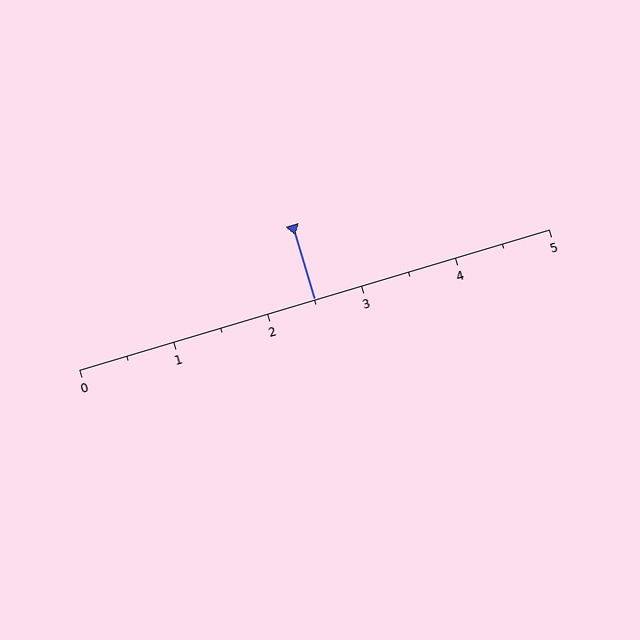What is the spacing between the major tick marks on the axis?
The major ticks are spaced 1 apart.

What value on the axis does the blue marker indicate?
The marker indicates approximately 2.5.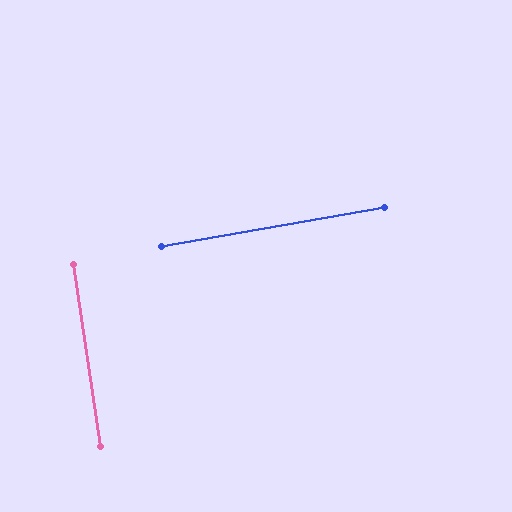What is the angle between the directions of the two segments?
Approximately 89 degrees.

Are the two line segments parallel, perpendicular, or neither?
Perpendicular — they meet at approximately 89°.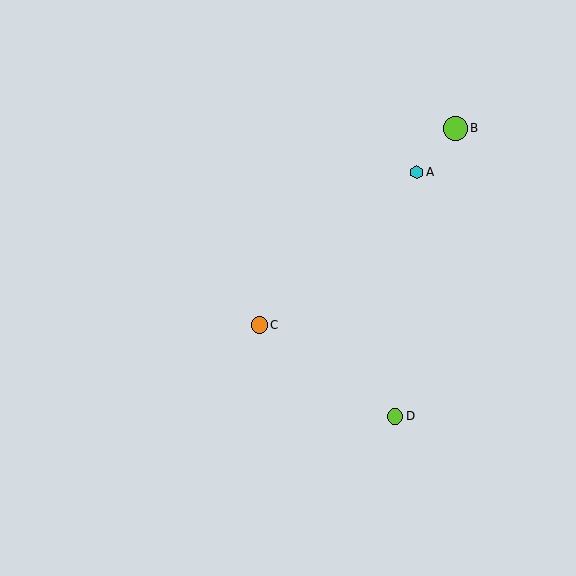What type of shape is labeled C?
Shape C is an orange circle.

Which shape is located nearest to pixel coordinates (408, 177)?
The cyan hexagon (labeled A) at (416, 172) is nearest to that location.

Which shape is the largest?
The lime circle (labeled B) is the largest.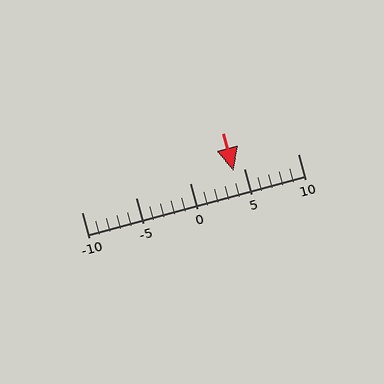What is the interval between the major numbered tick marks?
The major tick marks are spaced 5 units apart.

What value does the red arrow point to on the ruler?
The red arrow points to approximately 4.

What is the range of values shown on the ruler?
The ruler shows values from -10 to 10.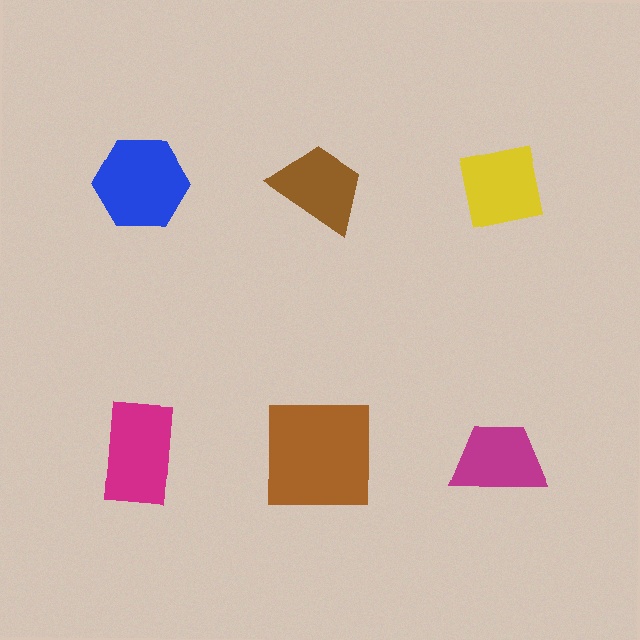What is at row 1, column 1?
A blue hexagon.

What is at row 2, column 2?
A brown square.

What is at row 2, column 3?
A magenta trapezoid.